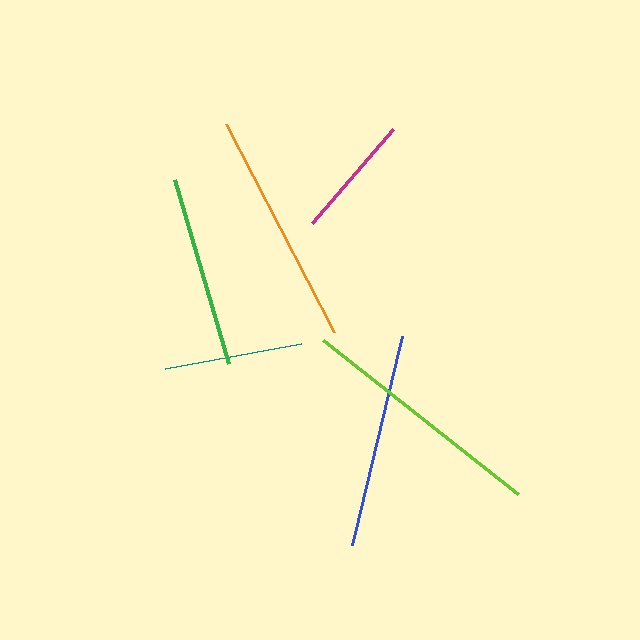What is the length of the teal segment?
The teal segment is approximately 139 pixels long.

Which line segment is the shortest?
The magenta line is the shortest at approximately 124 pixels.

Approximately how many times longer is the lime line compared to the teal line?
The lime line is approximately 1.8 times the length of the teal line.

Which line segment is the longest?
The lime line is the longest at approximately 249 pixels.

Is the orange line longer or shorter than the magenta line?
The orange line is longer than the magenta line.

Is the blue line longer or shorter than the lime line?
The lime line is longer than the blue line.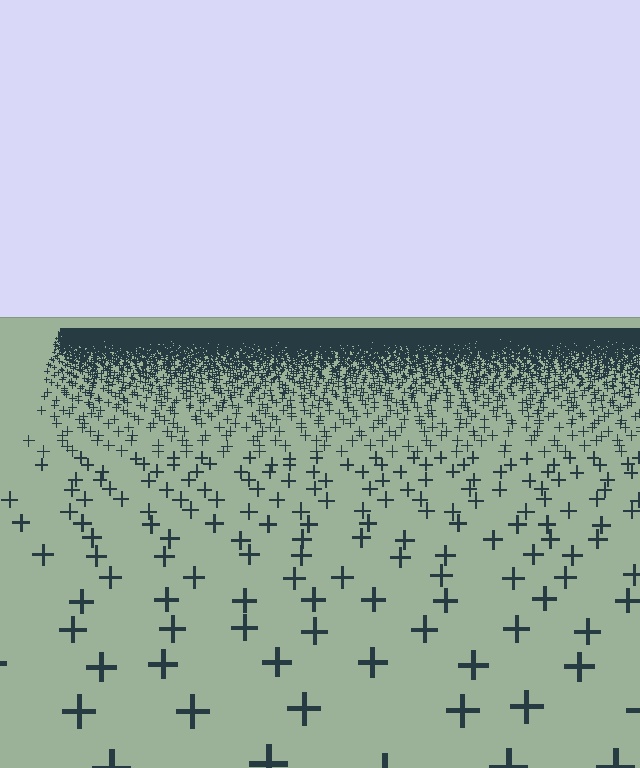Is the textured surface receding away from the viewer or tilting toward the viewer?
The surface is receding away from the viewer. Texture elements get smaller and denser toward the top.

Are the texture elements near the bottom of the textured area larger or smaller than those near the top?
Larger. Near the bottom, elements are closer to the viewer and appear at a bigger on-screen size.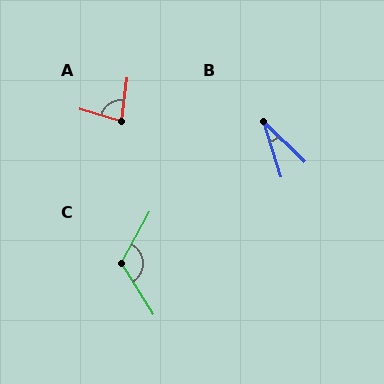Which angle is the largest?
C, at approximately 120 degrees.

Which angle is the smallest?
B, at approximately 28 degrees.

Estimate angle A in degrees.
Approximately 81 degrees.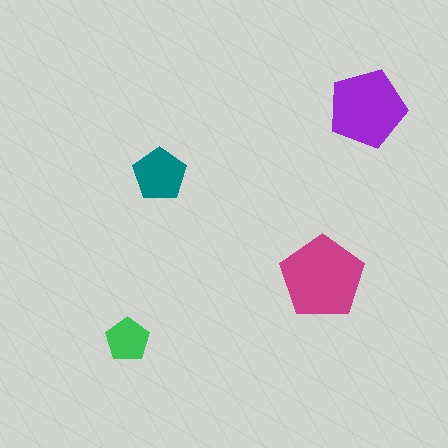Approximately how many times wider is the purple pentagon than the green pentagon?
About 2 times wider.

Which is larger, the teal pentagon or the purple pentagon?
The purple one.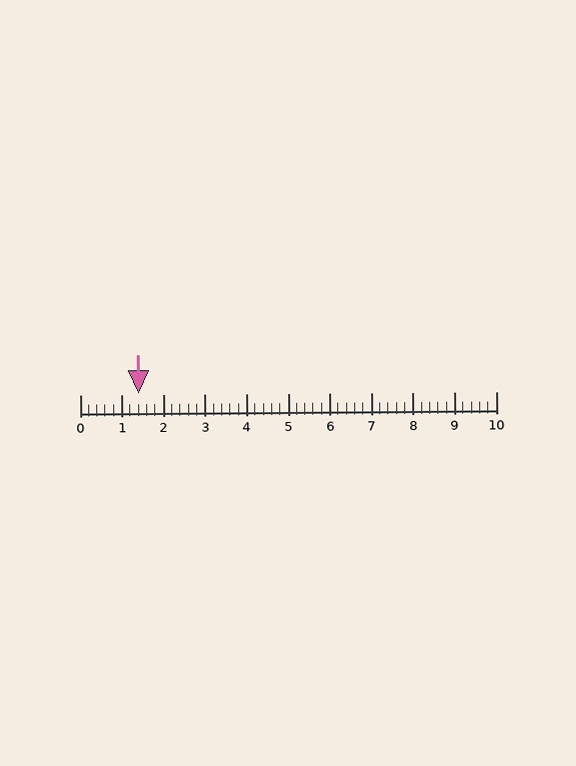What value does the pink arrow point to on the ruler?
The pink arrow points to approximately 1.4.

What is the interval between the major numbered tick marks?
The major tick marks are spaced 1 units apart.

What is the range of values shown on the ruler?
The ruler shows values from 0 to 10.